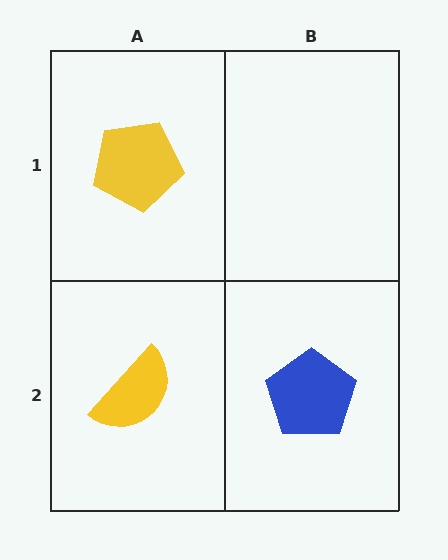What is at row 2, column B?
A blue pentagon.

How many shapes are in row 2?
2 shapes.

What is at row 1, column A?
A yellow pentagon.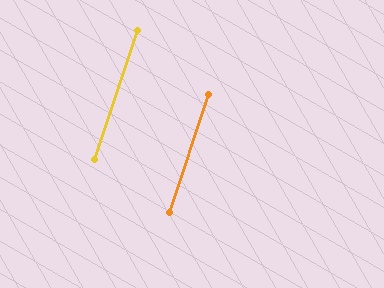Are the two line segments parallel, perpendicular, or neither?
Parallel — their directions differ by only 0.2°.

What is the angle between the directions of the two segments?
Approximately 0 degrees.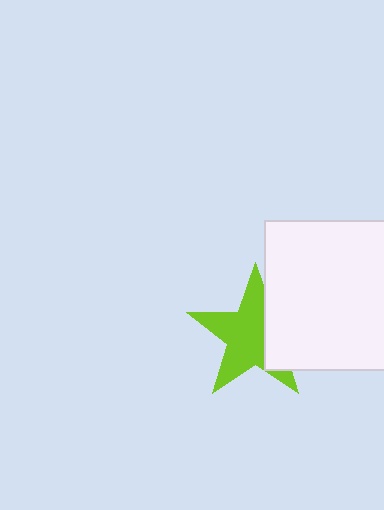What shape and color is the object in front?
The object in front is a white rectangle.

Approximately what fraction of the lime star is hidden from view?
Roughly 34% of the lime star is hidden behind the white rectangle.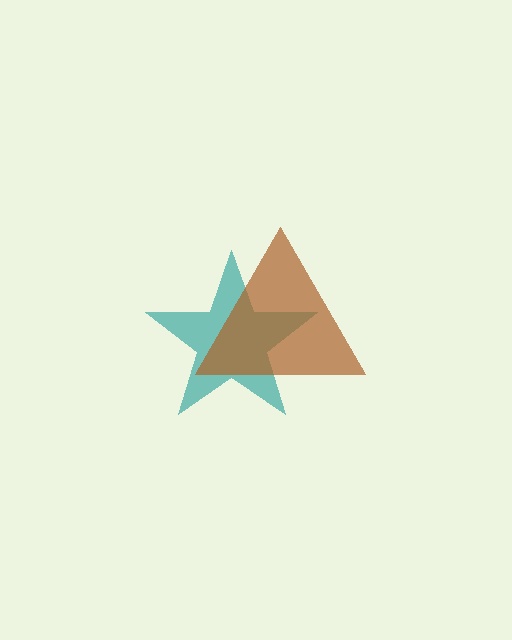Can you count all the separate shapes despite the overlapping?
Yes, there are 2 separate shapes.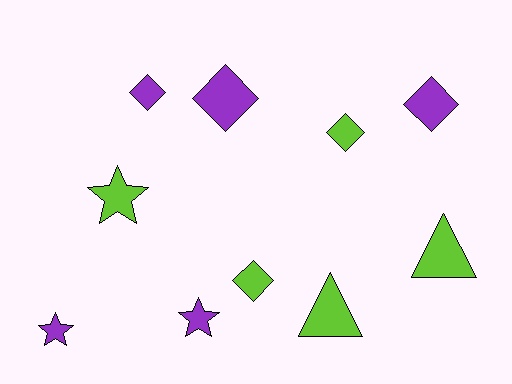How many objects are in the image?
There are 10 objects.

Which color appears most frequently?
Lime, with 5 objects.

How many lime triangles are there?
There are 2 lime triangles.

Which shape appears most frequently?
Diamond, with 5 objects.